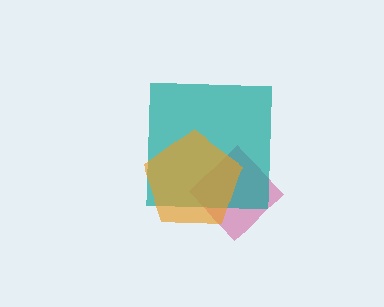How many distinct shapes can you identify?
There are 3 distinct shapes: a magenta diamond, a teal square, an orange pentagon.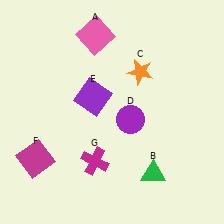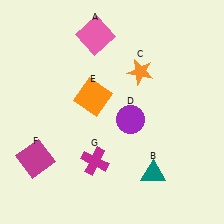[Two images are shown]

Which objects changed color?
B changed from green to teal. E changed from purple to orange.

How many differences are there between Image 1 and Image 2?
There are 2 differences between the two images.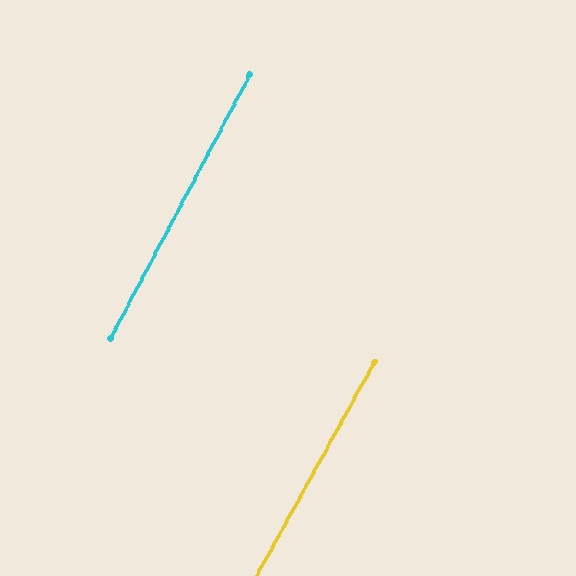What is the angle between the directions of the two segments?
Approximately 1 degree.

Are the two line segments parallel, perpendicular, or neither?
Parallel — their directions differ by only 1.0°.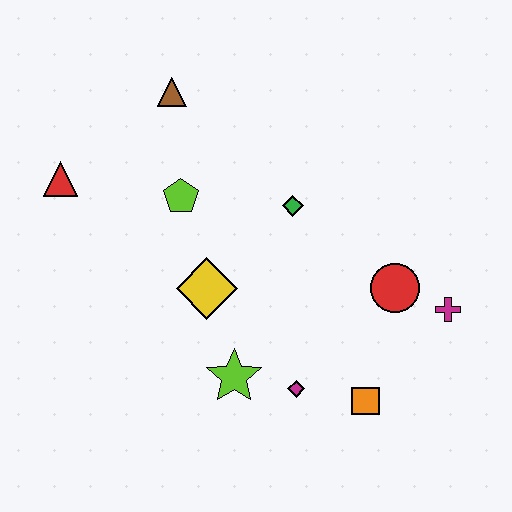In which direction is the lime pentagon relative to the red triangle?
The lime pentagon is to the right of the red triangle.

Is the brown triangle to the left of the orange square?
Yes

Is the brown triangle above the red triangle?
Yes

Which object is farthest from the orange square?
The red triangle is farthest from the orange square.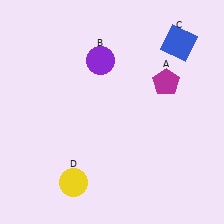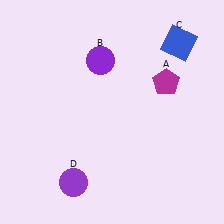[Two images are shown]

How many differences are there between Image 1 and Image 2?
There is 1 difference between the two images.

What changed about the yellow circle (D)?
In Image 1, D is yellow. In Image 2, it changed to purple.